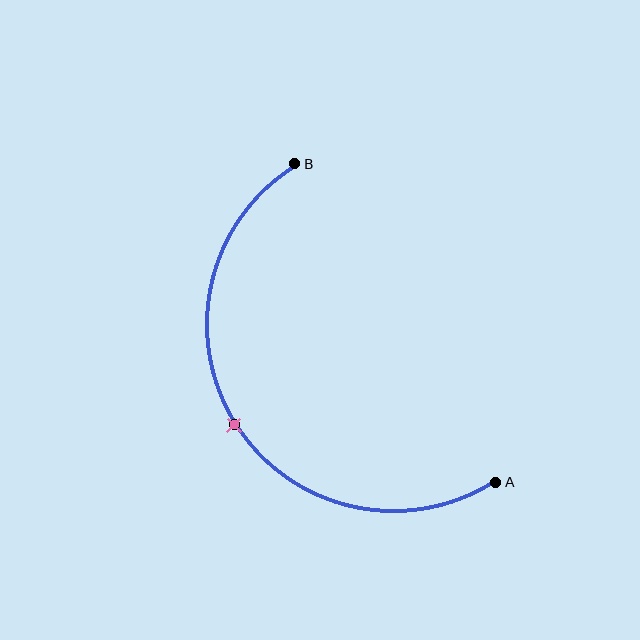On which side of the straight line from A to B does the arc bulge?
The arc bulges to the left of the straight line connecting A and B.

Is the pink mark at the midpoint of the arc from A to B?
Yes. The pink mark lies on the arc at equal arc-length from both A and B — it is the arc midpoint.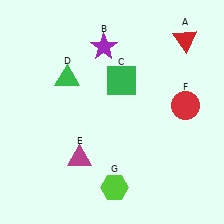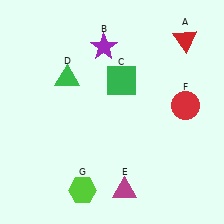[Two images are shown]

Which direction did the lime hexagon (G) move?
The lime hexagon (G) moved left.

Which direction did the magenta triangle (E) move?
The magenta triangle (E) moved right.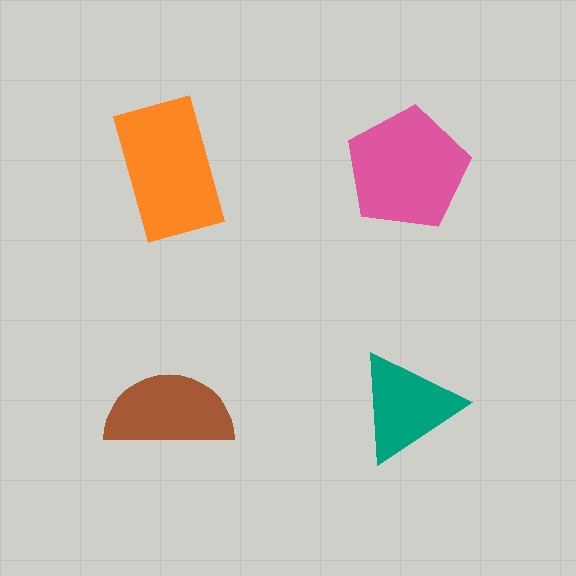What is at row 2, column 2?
A teal triangle.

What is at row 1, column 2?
A pink pentagon.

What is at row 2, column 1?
A brown semicircle.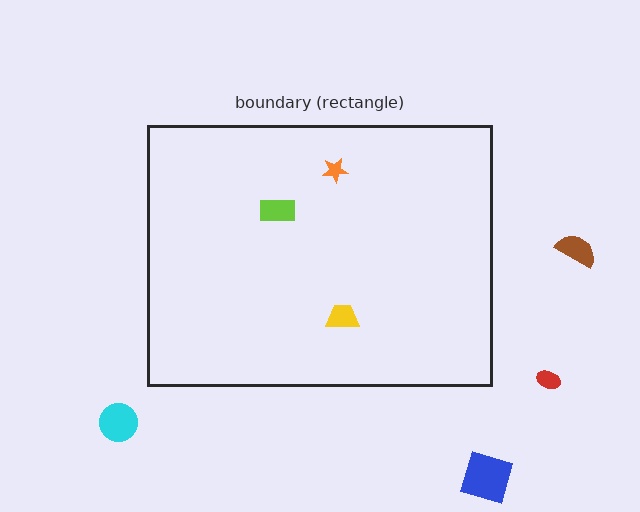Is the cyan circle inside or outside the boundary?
Outside.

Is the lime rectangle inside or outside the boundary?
Inside.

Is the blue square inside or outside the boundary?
Outside.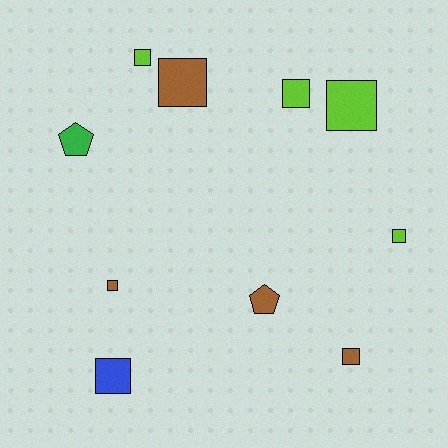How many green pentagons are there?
There is 1 green pentagon.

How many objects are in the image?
There are 10 objects.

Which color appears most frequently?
Lime, with 4 objects.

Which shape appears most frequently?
Square, with 8 objects.